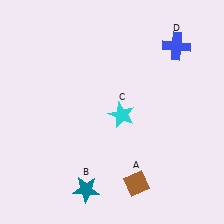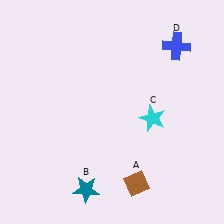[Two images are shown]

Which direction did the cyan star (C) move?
The cyan star (C) moved right.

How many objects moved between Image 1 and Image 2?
1 object moved between the two images.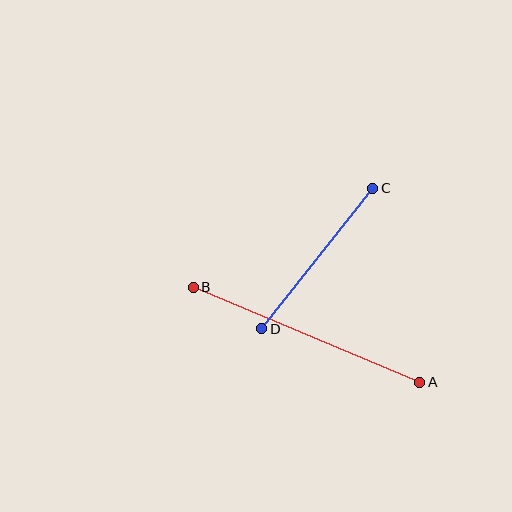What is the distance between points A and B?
The distance is approximately 246 pixels.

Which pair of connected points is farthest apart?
Points A and B are farthest apart.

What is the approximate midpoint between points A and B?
The midpoint is at approximately (306, 335) pixels.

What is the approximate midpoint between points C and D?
The midpoint is at approximately (317, 258) pixels.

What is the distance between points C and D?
The distance is approximately 179 pixels.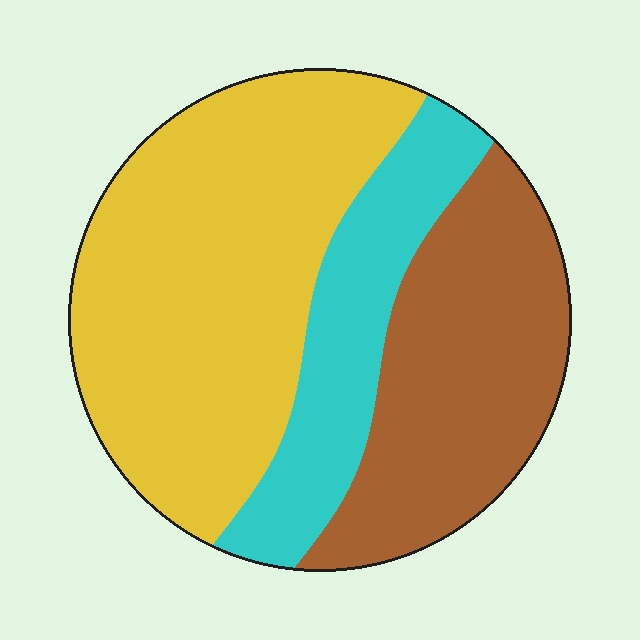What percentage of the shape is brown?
Brown takes up about one third (1/3) of the shape.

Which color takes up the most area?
Yellow, at roughly 50%.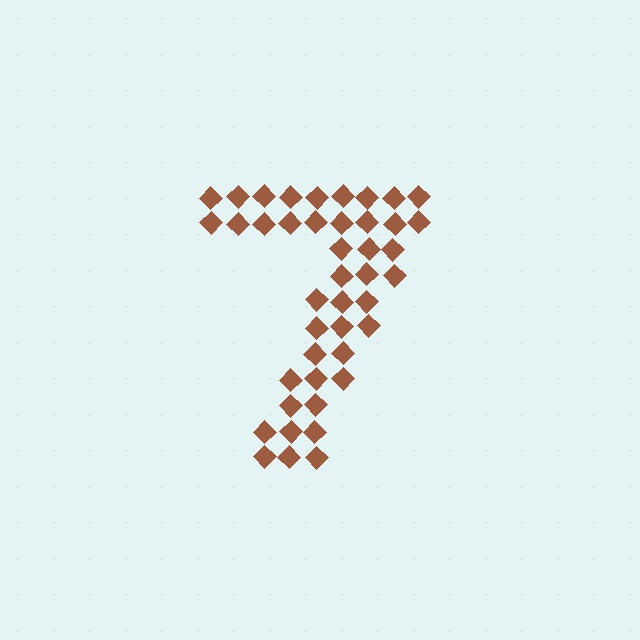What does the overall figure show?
The overall figure shows the digit 7.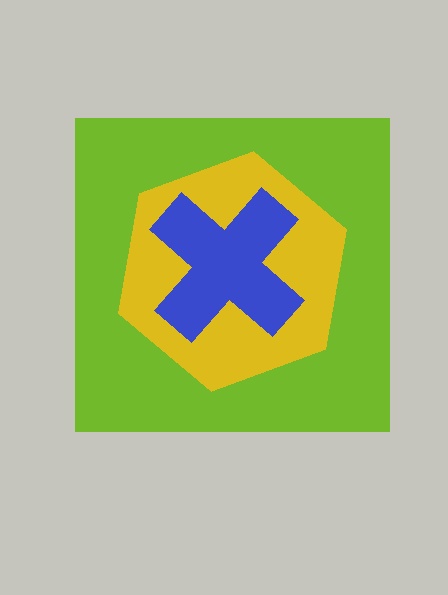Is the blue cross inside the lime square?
Yes.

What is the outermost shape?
The lime square.